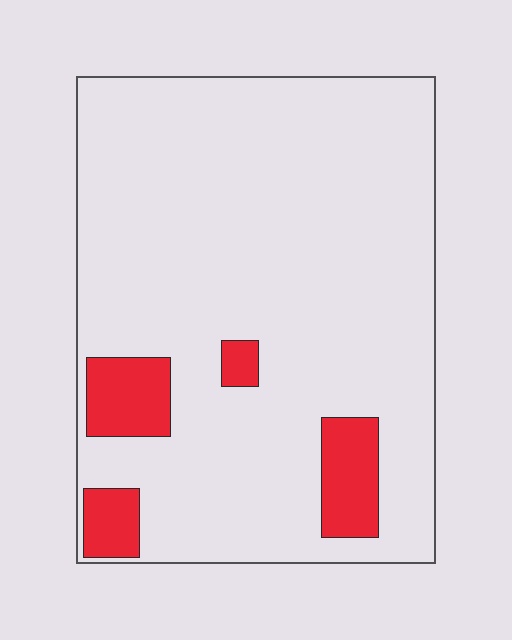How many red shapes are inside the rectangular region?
4.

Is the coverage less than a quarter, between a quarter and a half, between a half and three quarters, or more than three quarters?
Less than a quarter.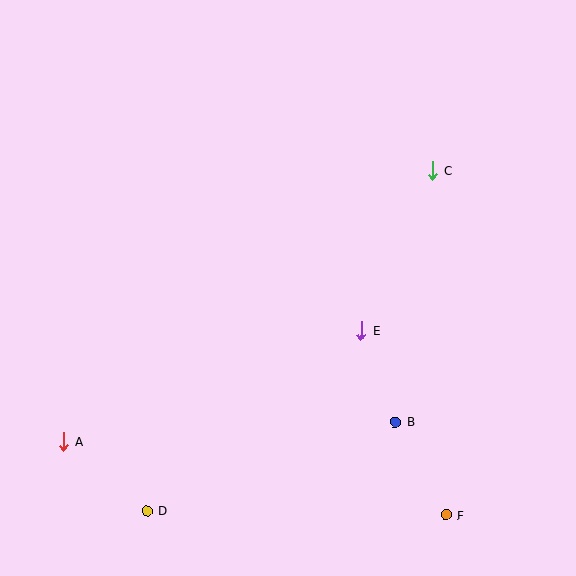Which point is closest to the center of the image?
Point E at (361, 331) is closest to the center.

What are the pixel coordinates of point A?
Point A is at (64, 442).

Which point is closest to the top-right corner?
Point C is closest to the top-right corner.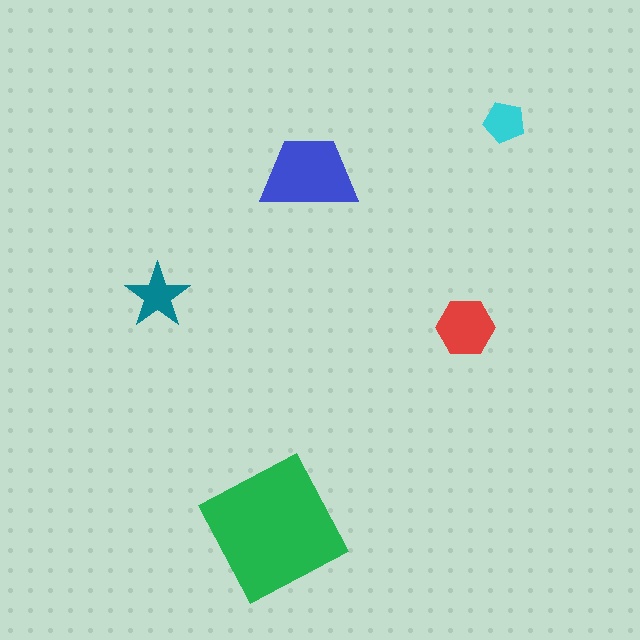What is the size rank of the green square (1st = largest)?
1st.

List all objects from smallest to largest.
The cyan pentagon, the teal star, the red hexagon, the blue trapezoid, the green square.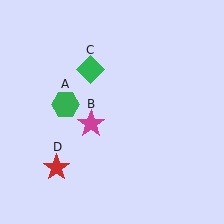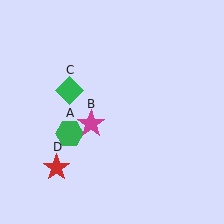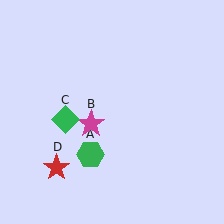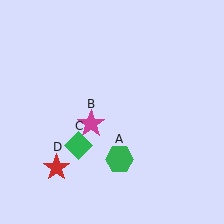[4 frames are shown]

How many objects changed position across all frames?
2 objects changed position: green hexagon (object A), green diamond (object C).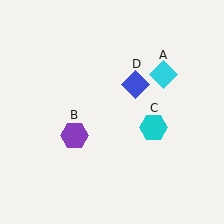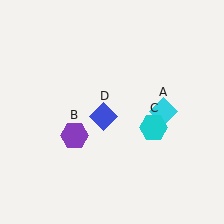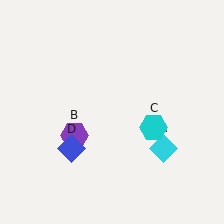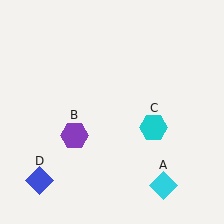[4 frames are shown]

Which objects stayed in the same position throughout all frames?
Purple hexagon (object B) and cyan hexagon (object C) remained stationary.